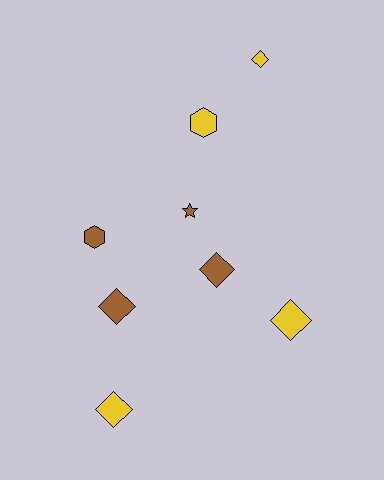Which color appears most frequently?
Yellow, with 4 objects.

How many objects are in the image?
There are 8 objects.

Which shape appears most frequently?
Diamond, with 5 objects.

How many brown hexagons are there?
There is 1 brown hexagon.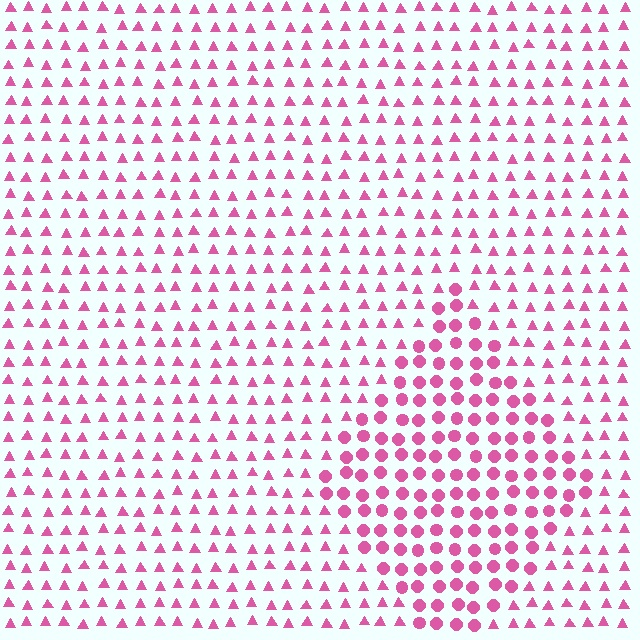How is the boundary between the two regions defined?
The boundary is defined by a change in element shape: circles inside vs. triangles outside. All elements share the same color and spacing.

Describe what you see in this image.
The image is filled with small pink elements arranged in a uniform grid. A diamond-shaped region contains circles, while the surrounding area contains triangles. The boundary is defined purely by the change in element shape.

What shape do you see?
I see a diamond.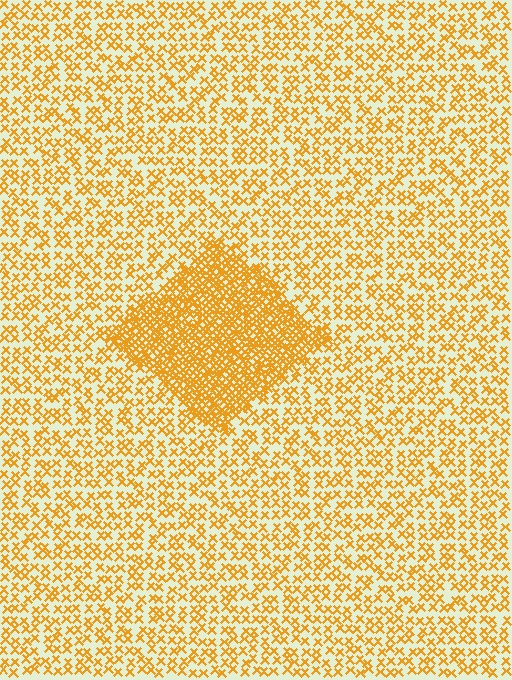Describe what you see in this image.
The image contains small orange elements arranged at two different densities. A diamond-shaped region is visible where the elements are more densely packed than the surrounding area.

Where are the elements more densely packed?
The elements are more densely packed inside the diamond boundary.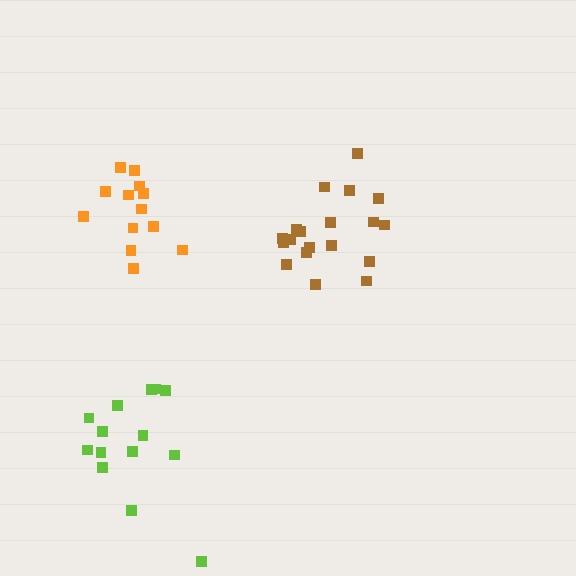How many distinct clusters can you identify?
There are 3 distinct clusters.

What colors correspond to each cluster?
The clusters are colored: brown, orange, lime.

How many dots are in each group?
Group 1: 19 dots, Group 2: 13 dots, Group 3: 14 dots (46 total).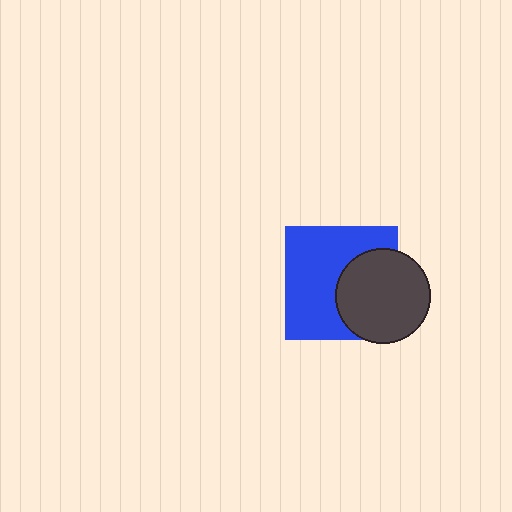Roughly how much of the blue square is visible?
About half of it is visible (roughly 62%).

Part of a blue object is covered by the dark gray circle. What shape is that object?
It is a square.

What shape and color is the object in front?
The object in front is a dark gray circle.